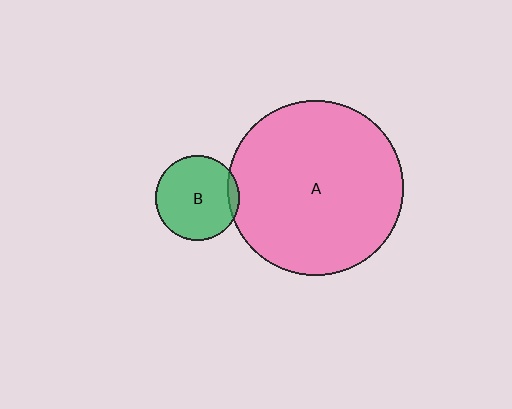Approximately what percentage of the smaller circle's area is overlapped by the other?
Approximately 5%.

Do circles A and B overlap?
Yes.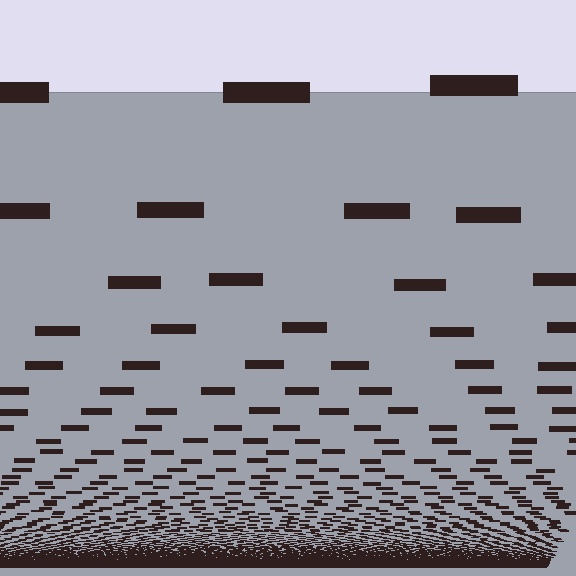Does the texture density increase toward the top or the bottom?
Density increases toward the bottom.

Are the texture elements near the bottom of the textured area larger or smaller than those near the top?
Smaller. The gradient is inverted — elements near the bottom are smaller and denser.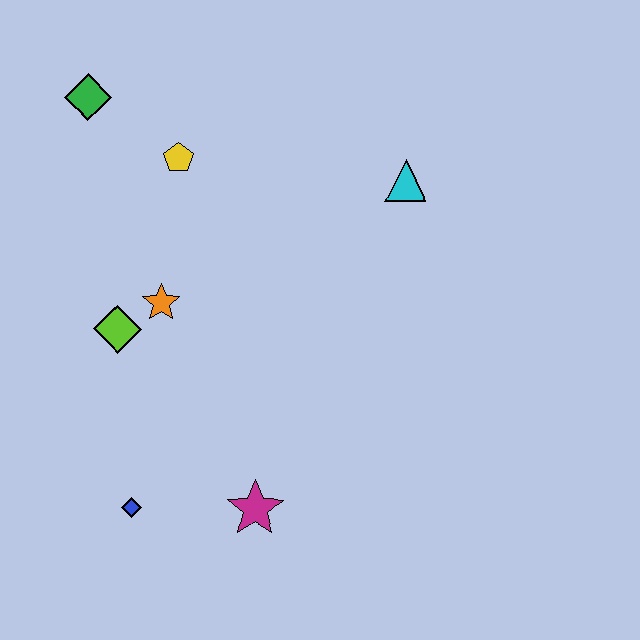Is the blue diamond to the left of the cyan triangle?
Yes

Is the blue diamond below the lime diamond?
Yes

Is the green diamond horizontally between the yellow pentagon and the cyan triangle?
No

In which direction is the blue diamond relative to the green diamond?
The blue diamond is below the green diamond.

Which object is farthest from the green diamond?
The magenta star is farthest from the green diamond.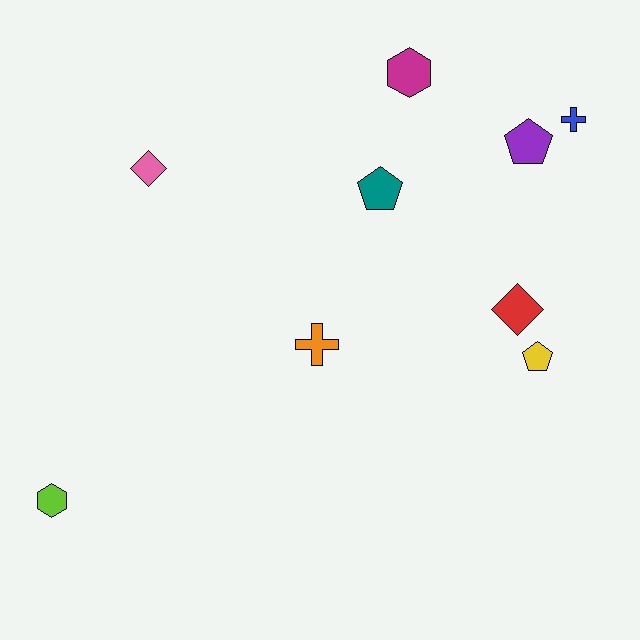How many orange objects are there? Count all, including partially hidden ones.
There is 1 orange object.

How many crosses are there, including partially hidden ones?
There are 2 crosses.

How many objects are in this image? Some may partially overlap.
There are 9 objects.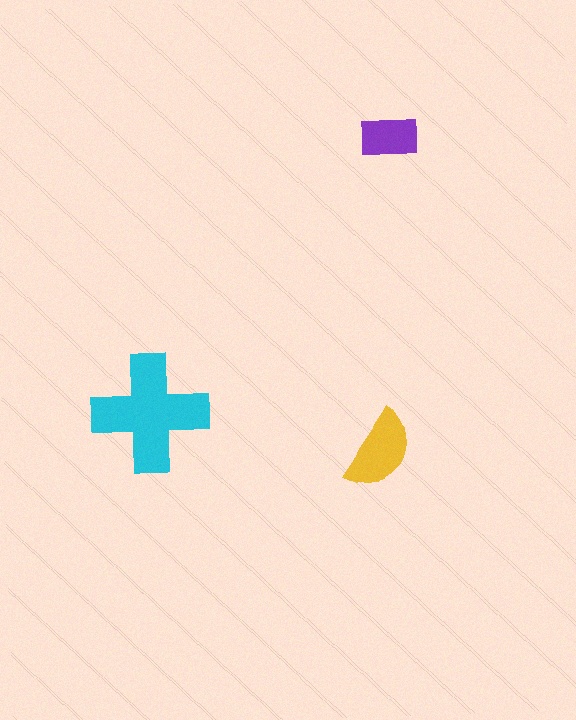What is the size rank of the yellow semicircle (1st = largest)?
2nd.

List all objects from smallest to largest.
The purple rectangle, the yellow semicircle, the cyan cross.